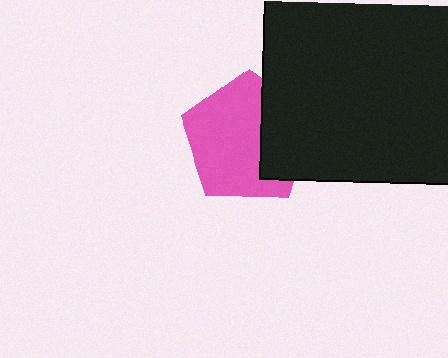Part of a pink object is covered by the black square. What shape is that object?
It is a pentagon.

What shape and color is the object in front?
The object in front is a black square.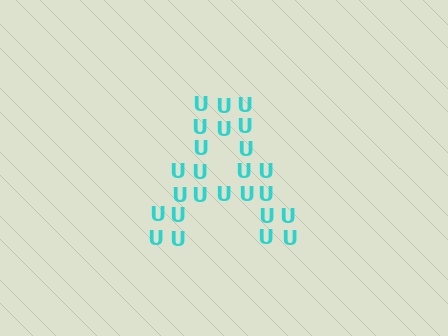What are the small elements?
The small elements are letter U's.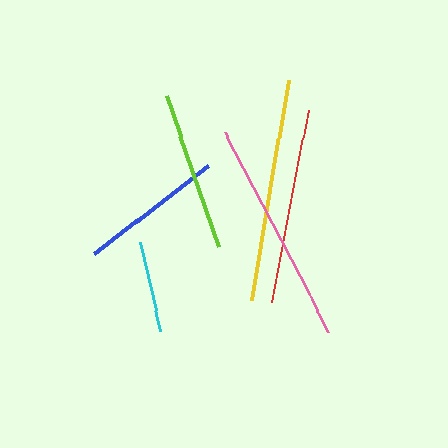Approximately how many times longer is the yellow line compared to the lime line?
The yellow line is approximately 1.4 times the length of the lime line.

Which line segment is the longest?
The pink line is the longest at approximately 224 pixels.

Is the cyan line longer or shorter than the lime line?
The lime line is longer than the cyan line.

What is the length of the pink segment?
The pink segment is approximately 224 pixels long.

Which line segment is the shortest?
The cyan line is the shortest at approximately 92 pixels.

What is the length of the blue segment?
The blue segment is approximately 146 pixels long.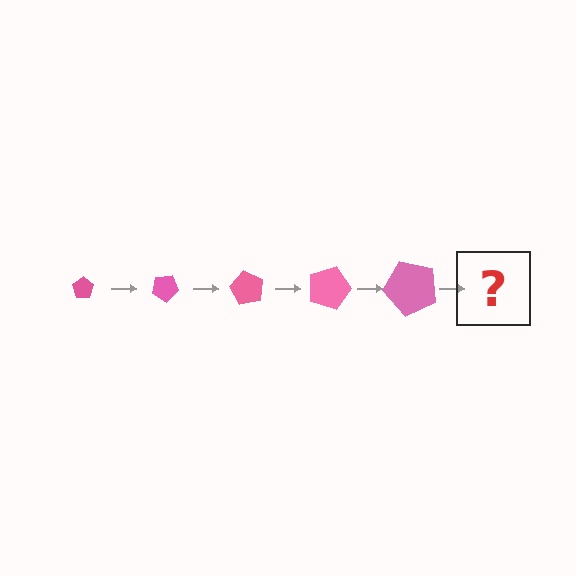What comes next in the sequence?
The next element should be a pentagon, larger than the previous one and rotated 150 degrees from the start.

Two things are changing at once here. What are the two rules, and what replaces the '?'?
The two rules are that the pentagon grows larger each step and it rotates 30 degrees each step. The '?' should be a pentagon, larger than the previous one and rotated 150 degrees from the start.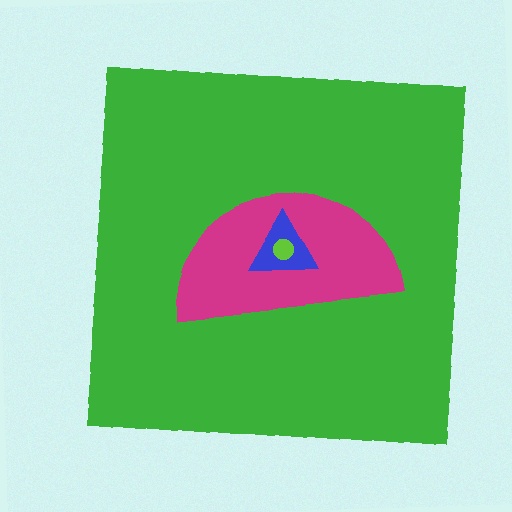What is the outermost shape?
The green square.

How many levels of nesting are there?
4.